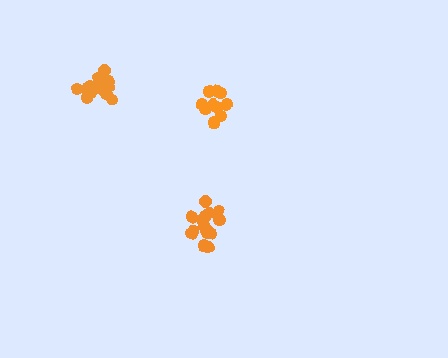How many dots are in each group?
Group 1: 15 dots, Group 2: 10 dots, Group 3: 15 dots (40 total).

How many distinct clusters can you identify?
There are 3 distinct clusters.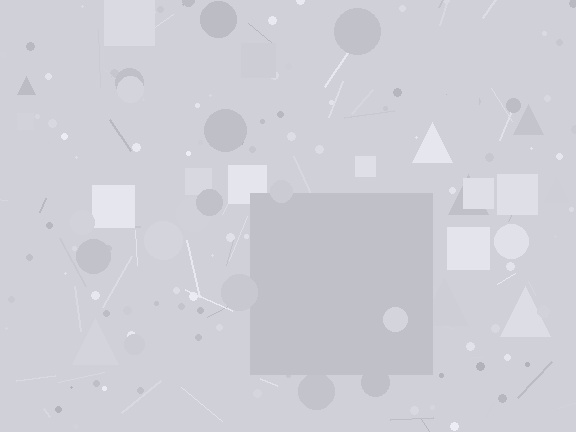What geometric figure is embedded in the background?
A square is embedded in the background.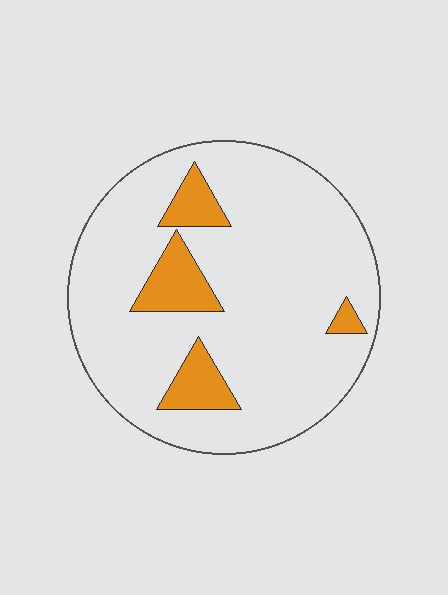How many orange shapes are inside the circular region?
4.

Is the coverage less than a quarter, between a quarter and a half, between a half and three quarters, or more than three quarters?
Less than a quarter.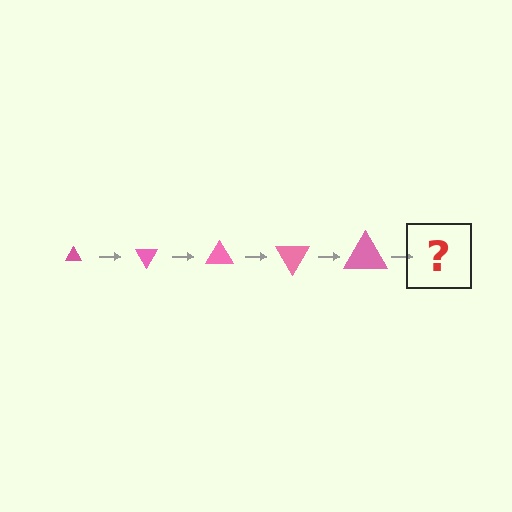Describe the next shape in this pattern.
It should be a triangle, larger than the previous one and rotated 300 degrees from the start.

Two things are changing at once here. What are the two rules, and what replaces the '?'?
The two rules are that the triangle grows larger each step and it rotates 60 degrees each step. The '?' should be a triangle, larger than the previous one and rotated 300 degrees from the start.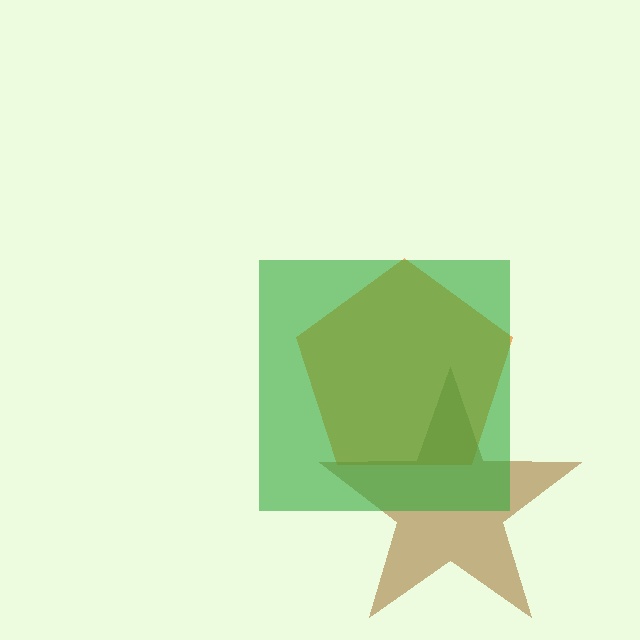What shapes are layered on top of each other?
The layered shapes are: an orange pentagon, a brown star, a green square.